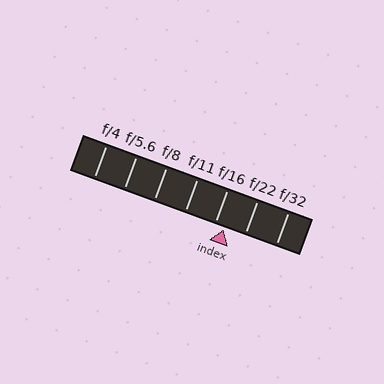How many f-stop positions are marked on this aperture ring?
There are 7 f-stop positions marked.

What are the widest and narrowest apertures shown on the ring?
The widest aperture shown is f/4 and the narrowest is f/32.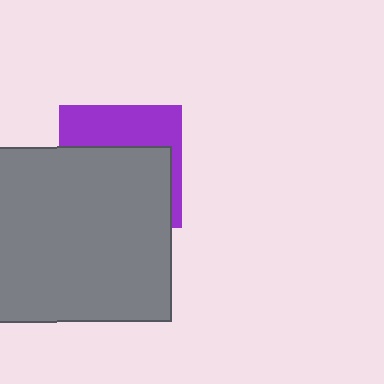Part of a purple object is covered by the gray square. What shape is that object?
It is a square.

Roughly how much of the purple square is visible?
A small part of it is visible (roughly 38%).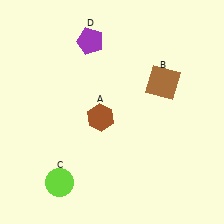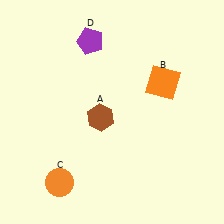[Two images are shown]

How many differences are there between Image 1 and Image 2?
There are 2 differences between the two images.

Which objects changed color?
B changed from brown to orange. C changed from lime to orange.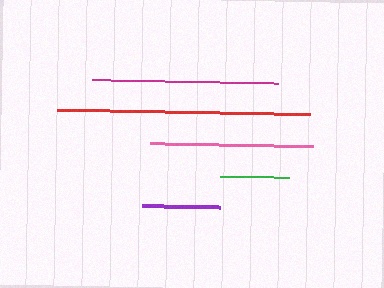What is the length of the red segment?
The red segment is approximately 253 pixels long.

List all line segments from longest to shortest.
From longest to shortest: red, magenta, pink, purple, green.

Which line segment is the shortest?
The green line is the shortest at approximately 69 pixels.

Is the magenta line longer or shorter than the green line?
The magenta line is longer than the green line.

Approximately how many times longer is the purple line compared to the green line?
The purple line is approximately 1.1 times the length of the green line.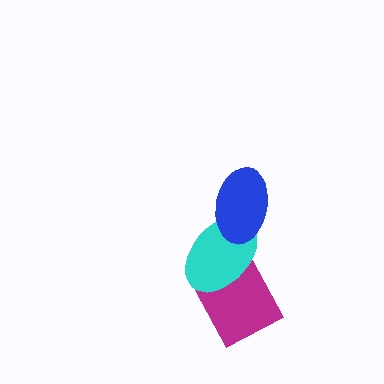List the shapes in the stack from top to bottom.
From top to bottom: the blue ellipse, the cyan ellipse, the magenta diamond.